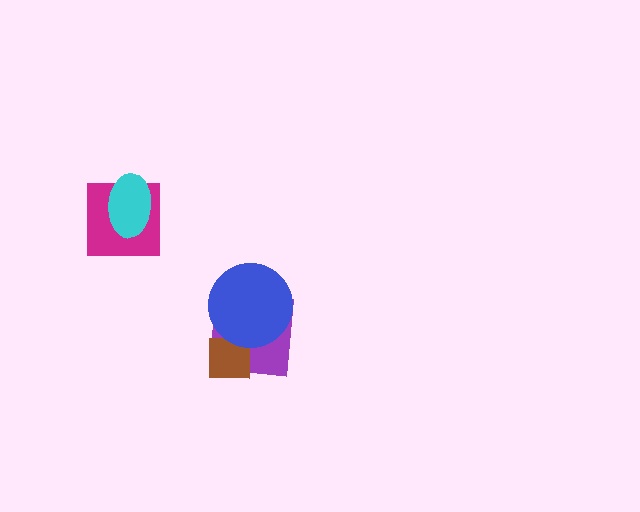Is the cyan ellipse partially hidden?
No, no other shape covers it.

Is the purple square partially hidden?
Yes, it is partially covered by another shape.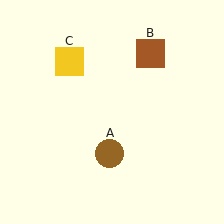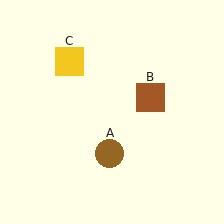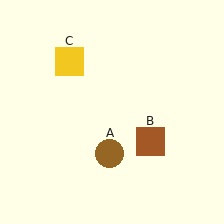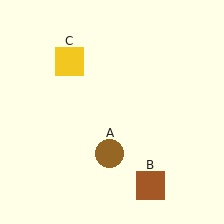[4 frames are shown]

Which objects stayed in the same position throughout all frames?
Brown circle (object A) and yellow square (object C) remained stationary.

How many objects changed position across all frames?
1 object changed position: brown square (object B).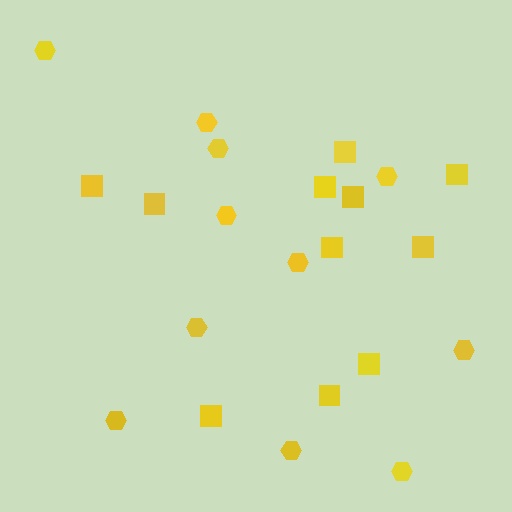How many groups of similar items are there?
There are 2 groups: one group of hexagons (11) and one group of squares (11).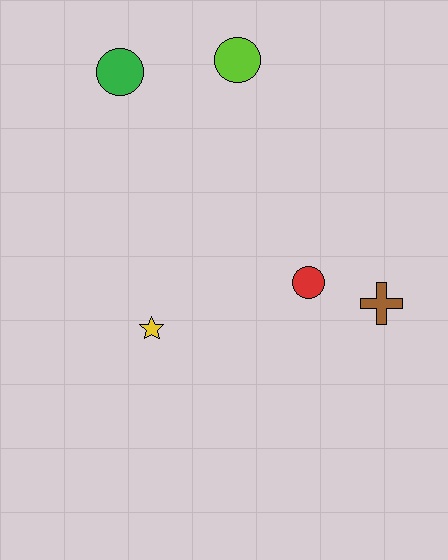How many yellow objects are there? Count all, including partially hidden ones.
There is 1 yellow object.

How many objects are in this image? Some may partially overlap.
There are 5 objects.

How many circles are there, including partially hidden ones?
There are 3 circles.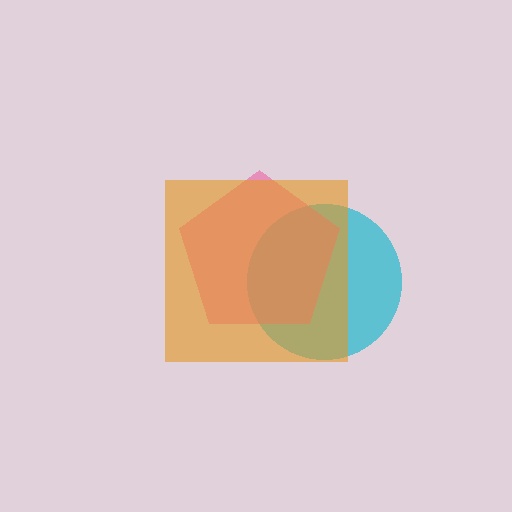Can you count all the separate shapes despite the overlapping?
Yes, there are 3 separate shapes.